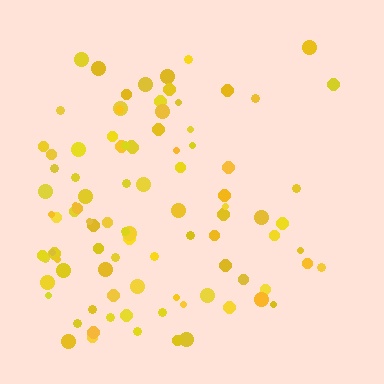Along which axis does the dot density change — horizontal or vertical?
Horizontal.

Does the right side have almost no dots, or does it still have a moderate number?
Still a moderate number, just noticeably fewer than the left.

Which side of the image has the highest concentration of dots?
The left.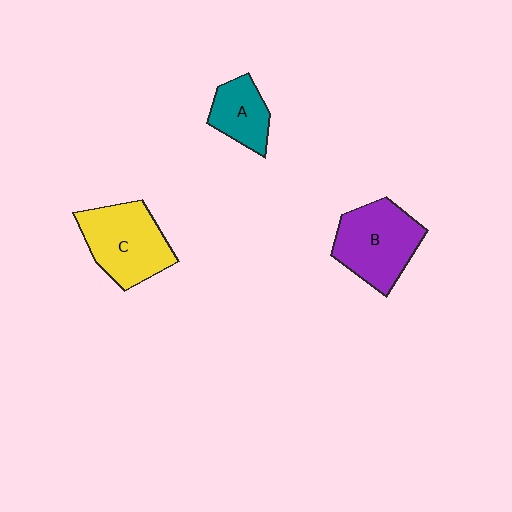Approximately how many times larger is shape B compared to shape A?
Approximately 1.7 times.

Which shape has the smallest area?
Shape A (teal).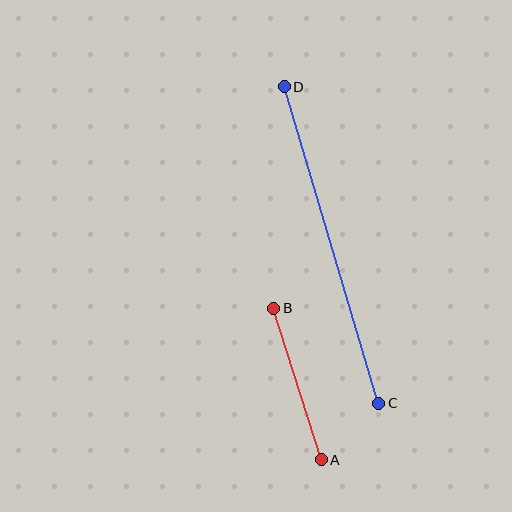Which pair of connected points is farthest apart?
Points C and D are farthest apart.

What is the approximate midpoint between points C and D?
The midpoint is at approximately (332, 245) pixels.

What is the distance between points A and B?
The distance is approximately 159 pixels.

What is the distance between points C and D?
The distance is approximately 330 pixels.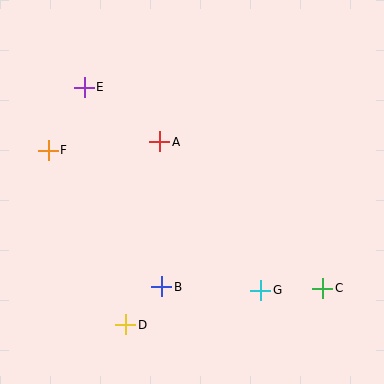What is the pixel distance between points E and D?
The distance between E and D is 241 pixels.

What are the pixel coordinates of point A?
Point A is at (160, 142).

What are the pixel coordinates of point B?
Point B is at (162, 287).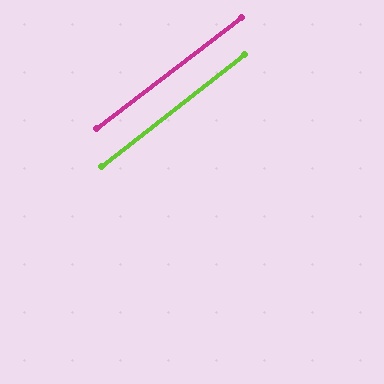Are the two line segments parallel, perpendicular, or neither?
Parallel — their directions differ by only 0.7°.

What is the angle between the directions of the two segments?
Approximately 1 degree.